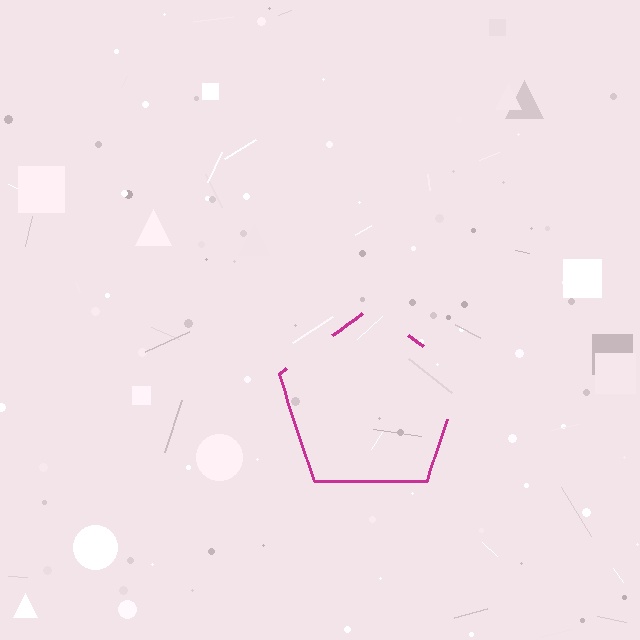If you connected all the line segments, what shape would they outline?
They would outline a pentagon.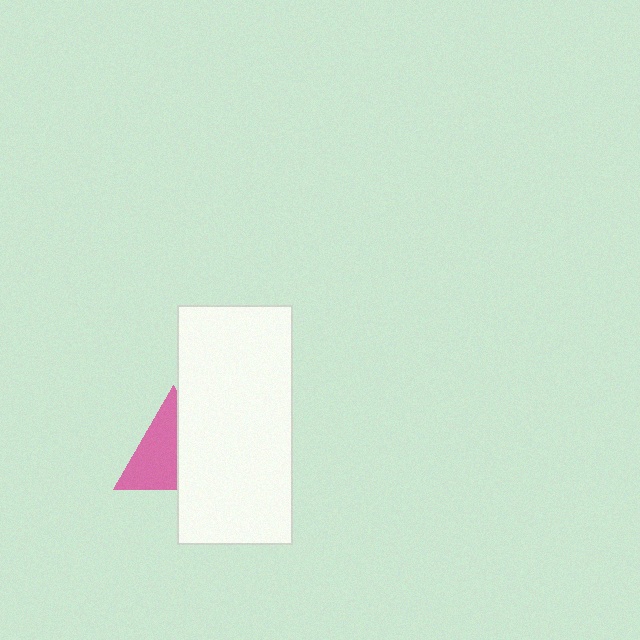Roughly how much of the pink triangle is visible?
About half of it is visible (roughly 56%).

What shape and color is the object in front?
The object in front is a white rectangle.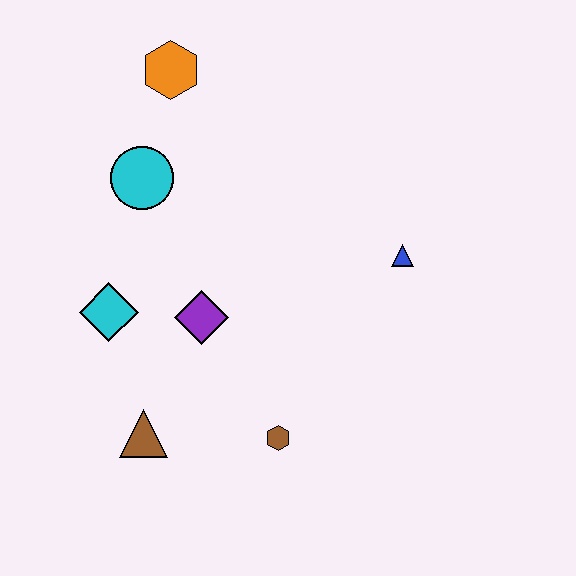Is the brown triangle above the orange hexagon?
No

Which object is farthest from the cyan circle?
The brown hexagon is farthest from the cyan circle.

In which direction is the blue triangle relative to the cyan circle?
The blue triangle is to the right of the cyan circle.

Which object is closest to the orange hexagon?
The cyan circle is closest to the orange hexagon.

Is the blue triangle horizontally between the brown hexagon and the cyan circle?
No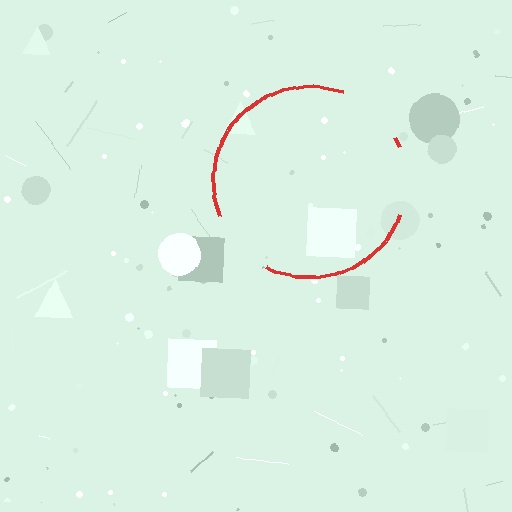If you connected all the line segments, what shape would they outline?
They would outline a circle.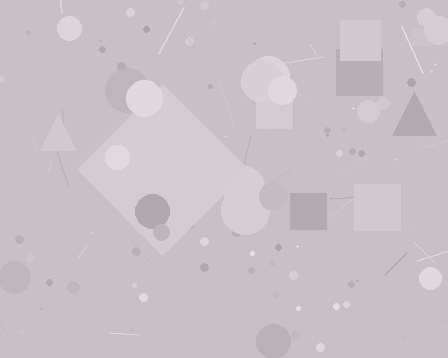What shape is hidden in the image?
A diamond is hidden in the image.